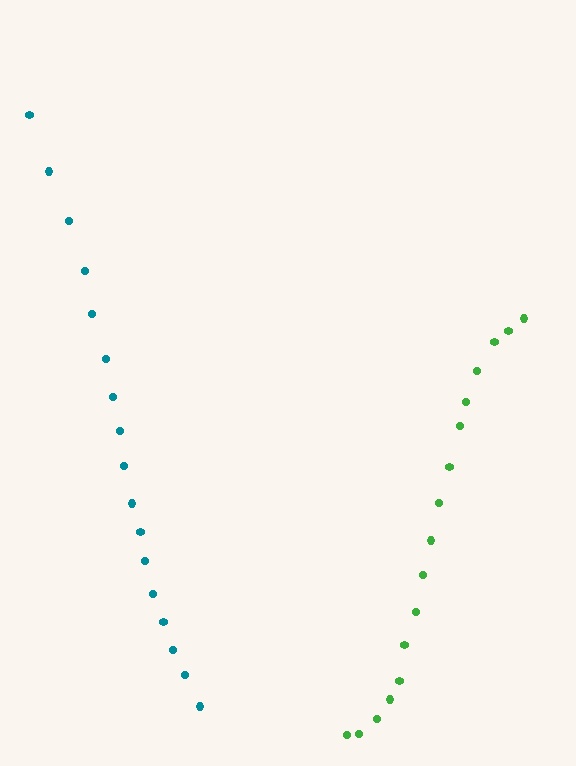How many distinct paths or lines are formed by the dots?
There are 2 distinct paths.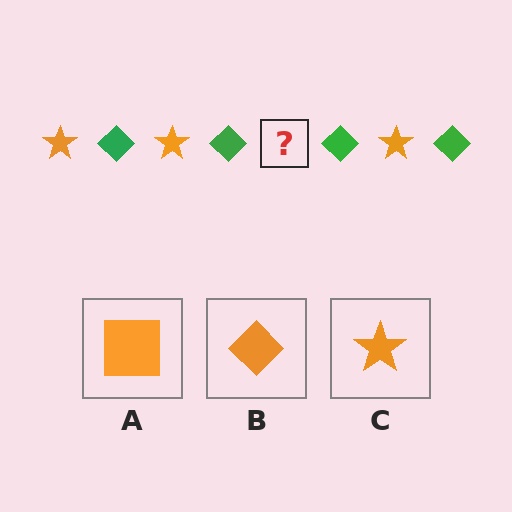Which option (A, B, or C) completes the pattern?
C.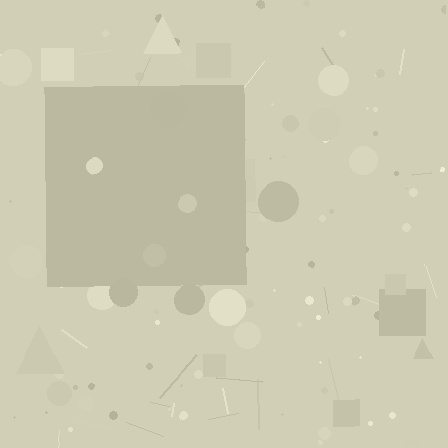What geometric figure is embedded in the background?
A square is embedded in the background.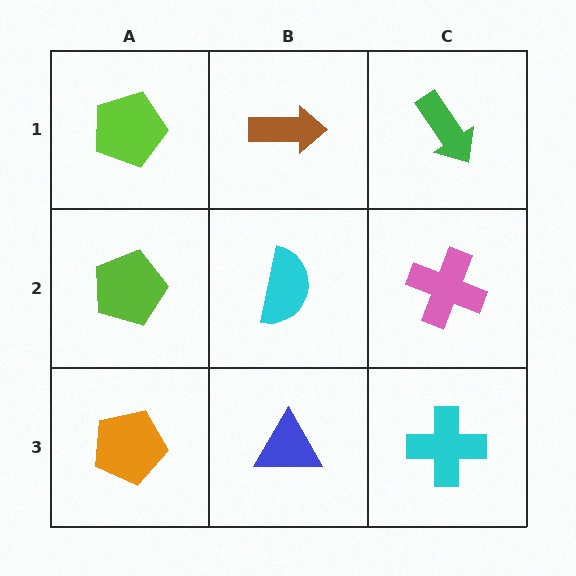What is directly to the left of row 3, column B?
An orange pentagon.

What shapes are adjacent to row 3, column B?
A cyan semicircle (row 2, column B), an orange pentagon (row 3, column A), a cyan cross (row 3, column C).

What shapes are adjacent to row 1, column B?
A cyan semicircle (row 2, column B), a lime pentagon (row 1, column A), a green arrow (row 1, column C).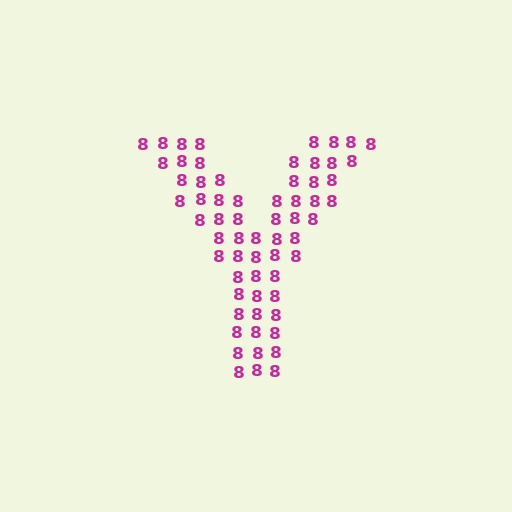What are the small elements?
The small elements are digit 8's.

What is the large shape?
The large shape is the letter Y.